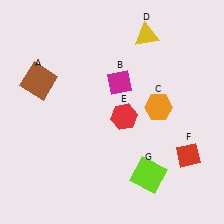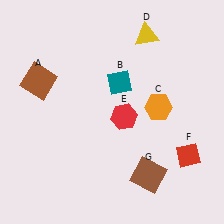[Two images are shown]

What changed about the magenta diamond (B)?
In Image 1, B is magenta. In Image 2, it changed to teal.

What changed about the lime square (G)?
In Image 1, G is lime. In Image 2, it changed to brown.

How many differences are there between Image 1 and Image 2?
There are 2 differences between the two images.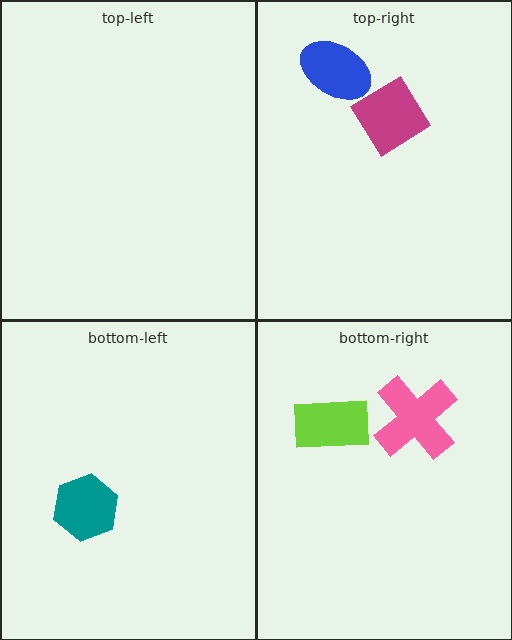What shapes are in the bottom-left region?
The teal hexagon.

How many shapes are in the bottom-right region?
2.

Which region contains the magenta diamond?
The top-right region.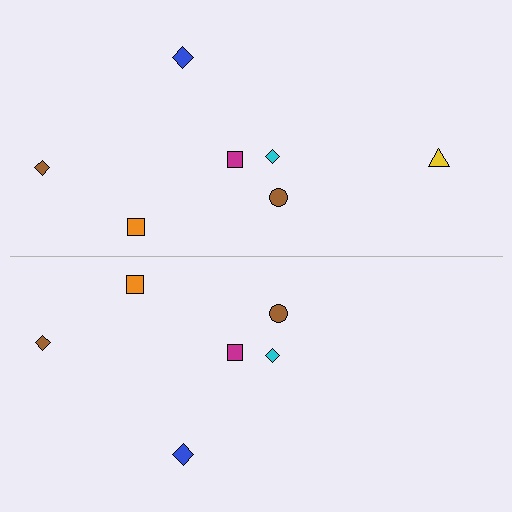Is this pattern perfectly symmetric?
No, the pattern is not perfectly symmetric. A yellow triangle is missing from the bottom side.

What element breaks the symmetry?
A yellow triangle is missing from the bottom side.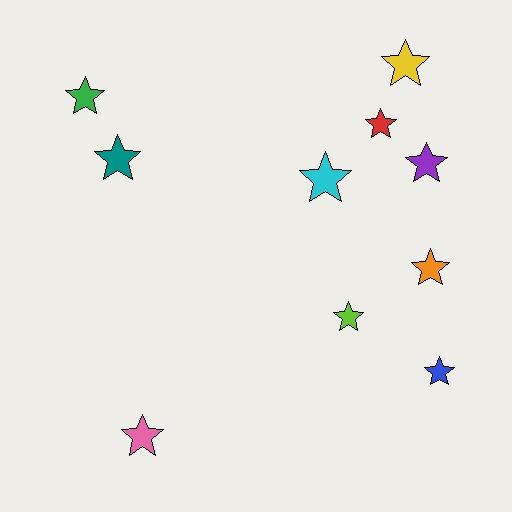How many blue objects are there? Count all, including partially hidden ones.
There is 1 blue object.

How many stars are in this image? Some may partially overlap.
There are 10 stars.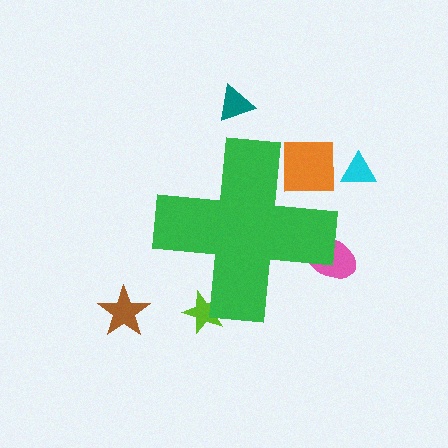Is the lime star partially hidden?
Yes, the lime star is partially hidden behind the green cross.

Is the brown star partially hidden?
No, the brown star is fully visible.